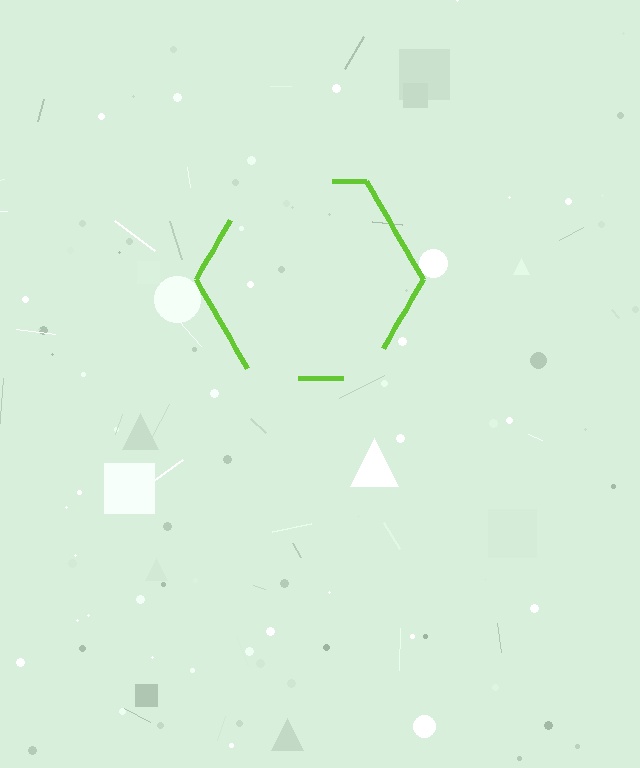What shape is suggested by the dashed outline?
The dashed outline suggests a hexagon.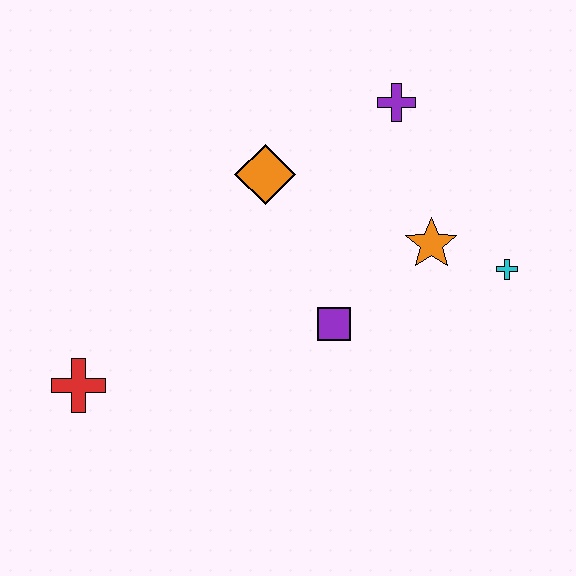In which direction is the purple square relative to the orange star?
The purple square is to the left of the orange star.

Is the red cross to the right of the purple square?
No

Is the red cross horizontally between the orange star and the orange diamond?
No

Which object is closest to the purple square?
The orange star is closest to the purple square.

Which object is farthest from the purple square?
The red cross is farthest from the purple square.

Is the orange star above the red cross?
Yes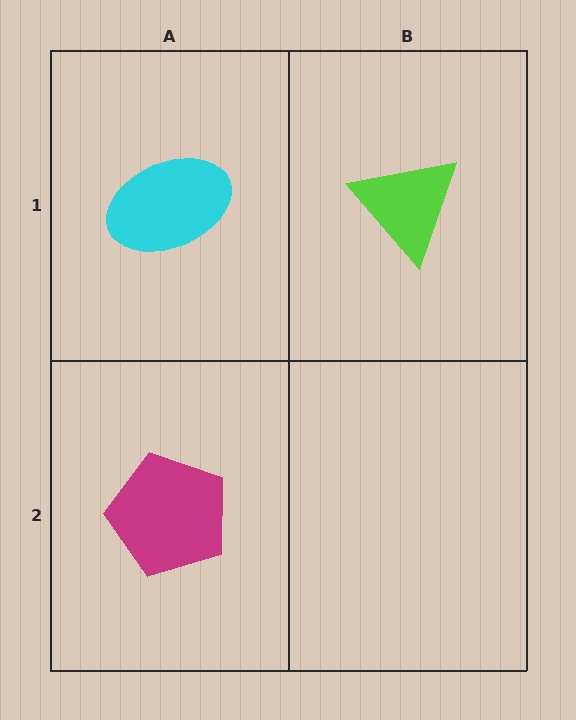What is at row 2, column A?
A magenta pentagon.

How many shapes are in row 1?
2 shapes.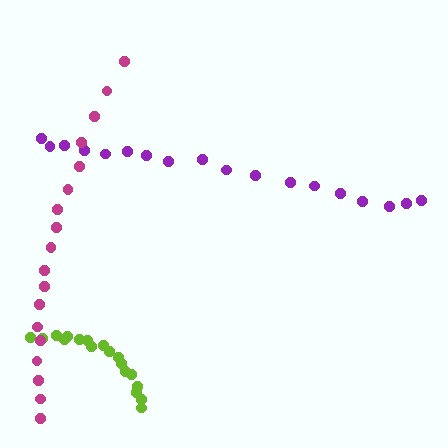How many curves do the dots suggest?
There are 3 distinct paths.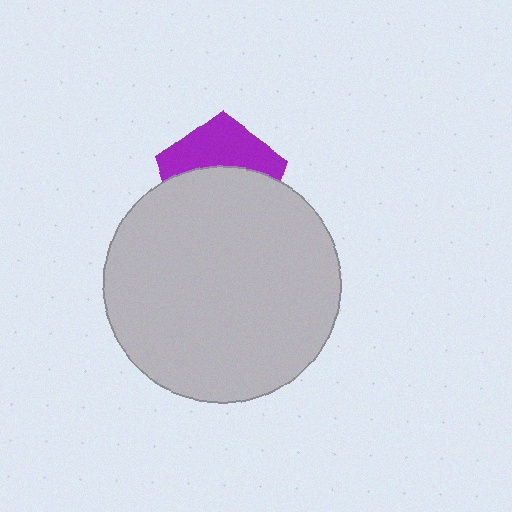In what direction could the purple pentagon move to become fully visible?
The purple pentagon could move up. That would shift it out from behind the light gray circle entirely.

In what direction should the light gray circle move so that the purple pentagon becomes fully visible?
The light gray circle should move down. That is the shortest direction to clear the overlap and leave the purple pentagon fully visible.